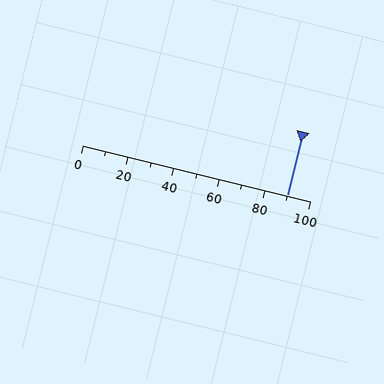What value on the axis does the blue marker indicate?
The marker indicates approximately 90.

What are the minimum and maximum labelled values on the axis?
The axis runs from 0 to 100.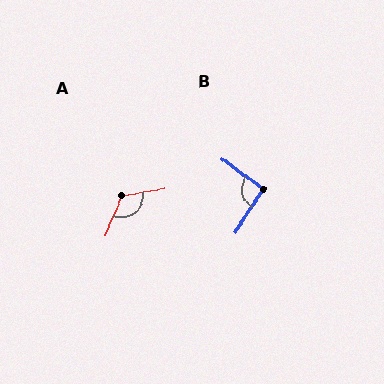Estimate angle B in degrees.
Approximately 92 degrees.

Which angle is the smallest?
B, at approximately 92 degrees.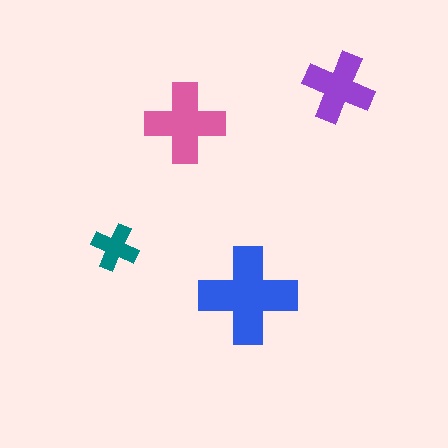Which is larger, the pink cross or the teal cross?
The pink one.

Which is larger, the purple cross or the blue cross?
The blue one.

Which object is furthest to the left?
The teal cross is leftmost.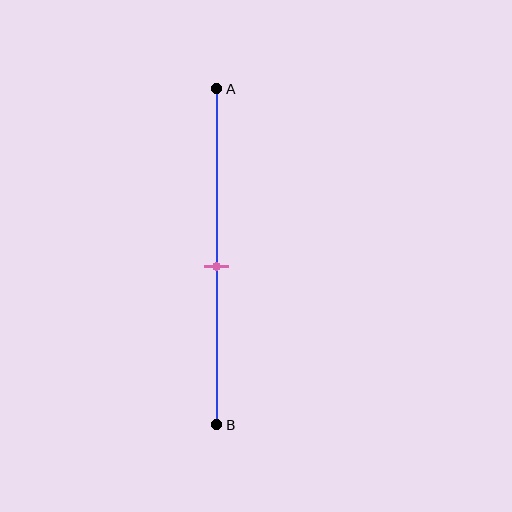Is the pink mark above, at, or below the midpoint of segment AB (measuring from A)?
The pink mark is approximately at the midpoint of segment AB.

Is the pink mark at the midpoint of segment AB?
Yes, the mark is approximately at the midpoint.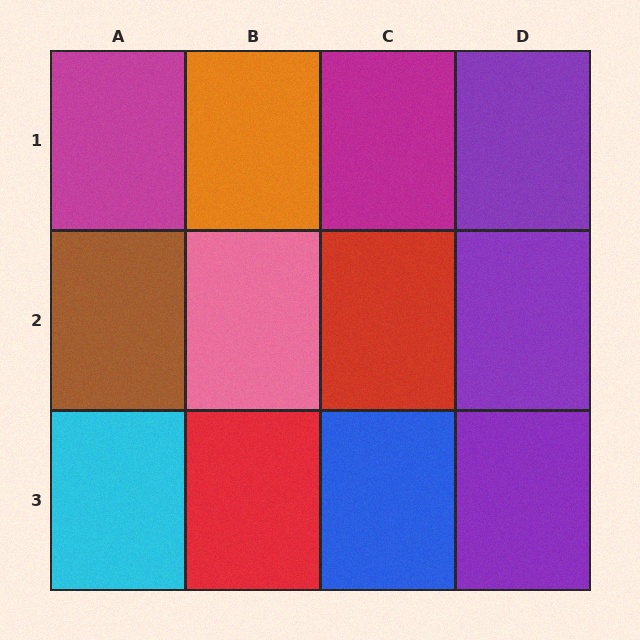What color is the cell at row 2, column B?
Pink.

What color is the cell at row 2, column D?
Purple.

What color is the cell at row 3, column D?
Purple.